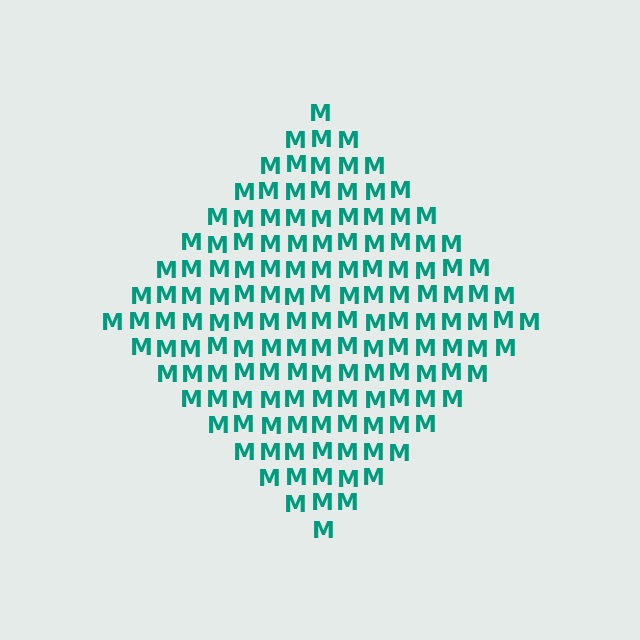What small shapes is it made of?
It is made of small letter M's.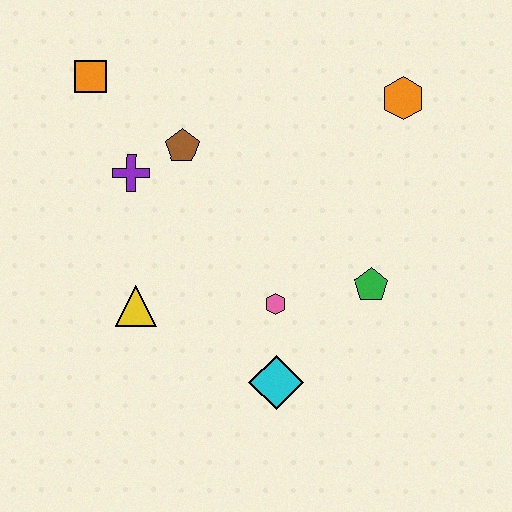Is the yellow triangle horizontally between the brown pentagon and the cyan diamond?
No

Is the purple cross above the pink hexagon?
Yes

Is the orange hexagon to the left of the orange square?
No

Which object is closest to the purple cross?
The brown pentagon is closest to the purple cross.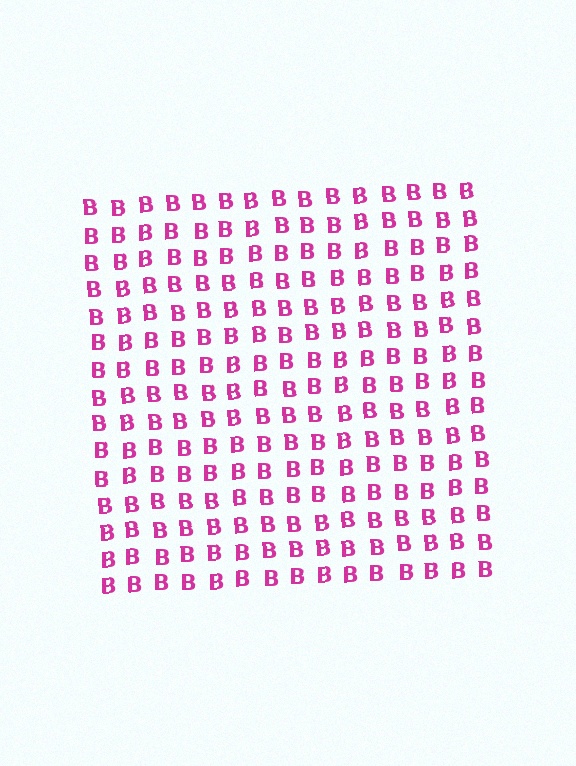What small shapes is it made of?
It is made of small letter B's.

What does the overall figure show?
The overall figure shows a square.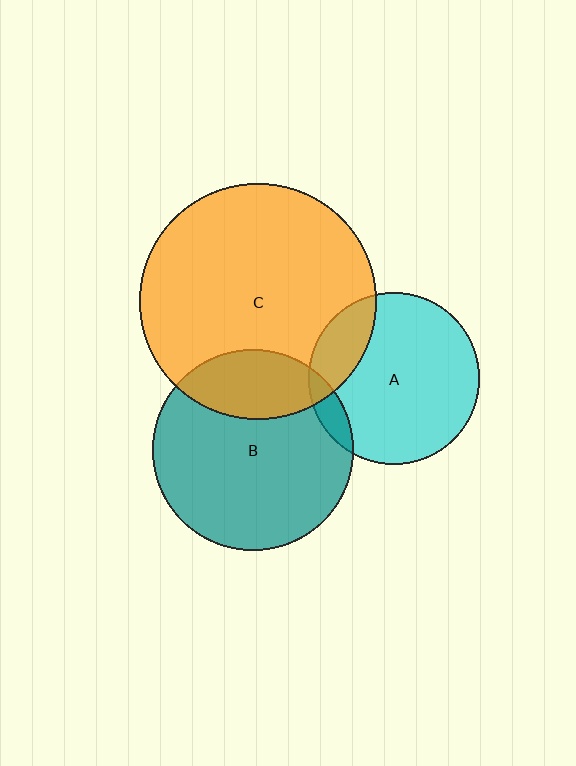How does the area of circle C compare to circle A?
Approximately 1.9 times.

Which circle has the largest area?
Circle C (orange).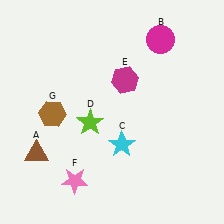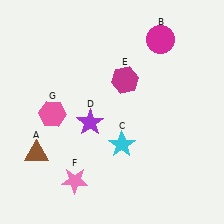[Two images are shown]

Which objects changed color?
D changed from lime to purple. G changed from brown to pink.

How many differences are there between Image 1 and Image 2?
There are 2 differences between the two images.